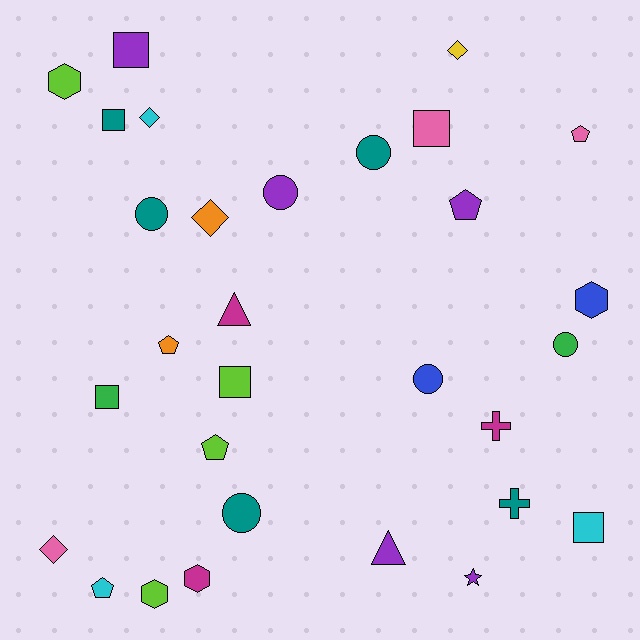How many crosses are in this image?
There are 2 crosses.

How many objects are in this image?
There are 30 objects.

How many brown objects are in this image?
There are no brown objects.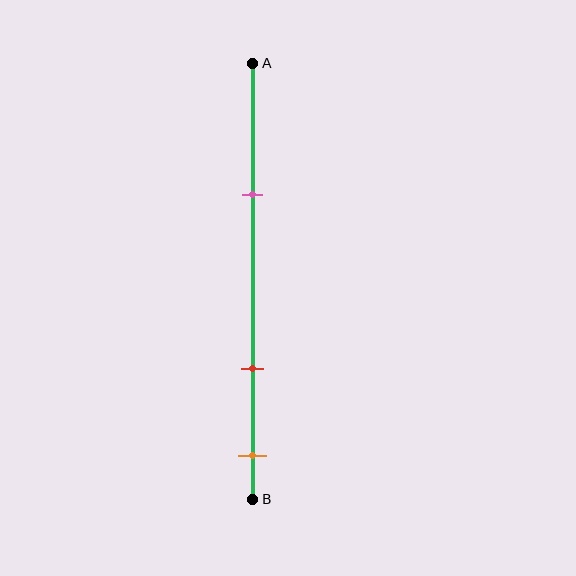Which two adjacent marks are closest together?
The red and orange marks are the closest adjacent pair.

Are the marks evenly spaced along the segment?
No, the marks are not evenly spaced.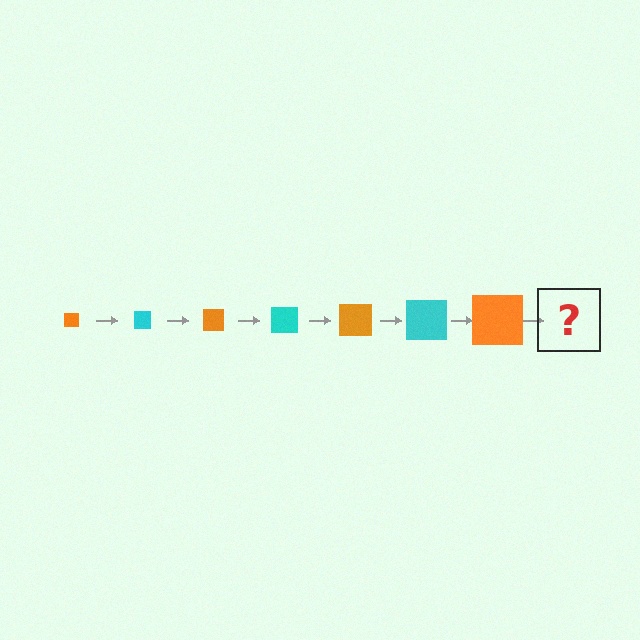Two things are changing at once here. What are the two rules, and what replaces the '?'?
The two rules are that the square grows larger each step and the color cycles through orange and cyan. The '?' should be a cyan square, larger than the previous one.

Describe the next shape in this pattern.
It should be a cyan square, larger than the previous one.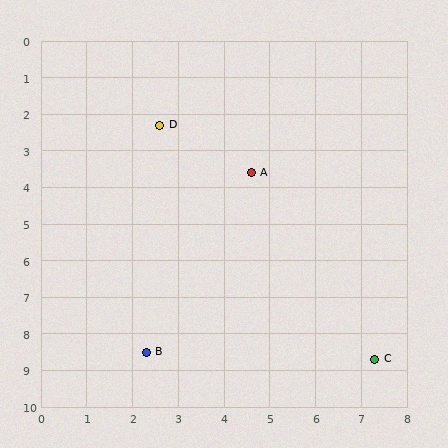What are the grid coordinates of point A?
Point A is at approximately (4.6, 3.6).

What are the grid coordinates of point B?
Point B is at approximately (2.3, 8.5).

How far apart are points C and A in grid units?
Points C and A are about 5.8 grid units apart.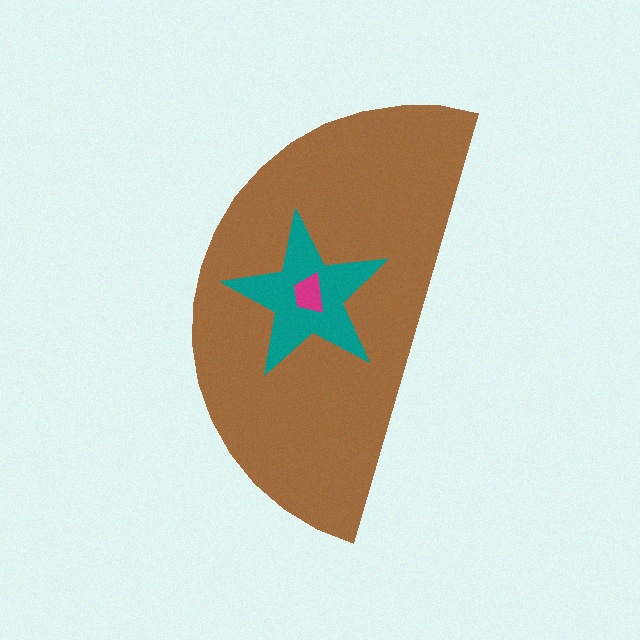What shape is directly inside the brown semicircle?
The teal star.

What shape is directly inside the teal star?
The magenta trapezoid.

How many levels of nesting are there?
3.